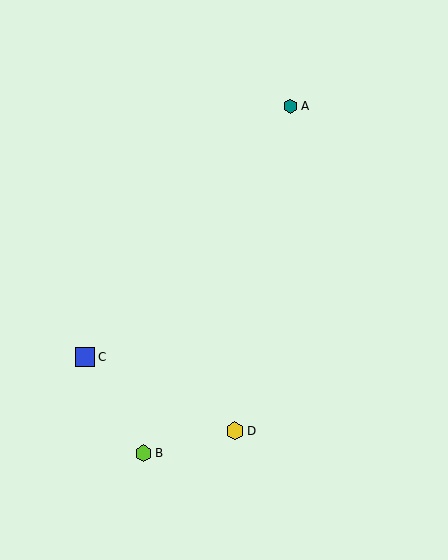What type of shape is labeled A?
Shape A is a teal hexagon.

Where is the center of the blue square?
The center of the blue square is at (85, 357).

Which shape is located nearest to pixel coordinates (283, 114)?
The teal hexagon (labeled A) at (291, 106) is nearest to that location.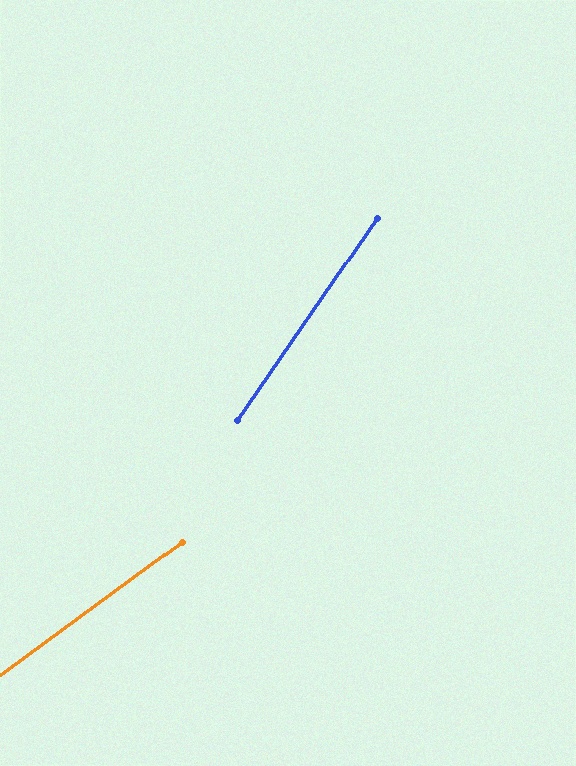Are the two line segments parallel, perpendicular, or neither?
Neither parallel nor perpendicular — they differ by about 19°.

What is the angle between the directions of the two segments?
Approximately 19 degrees.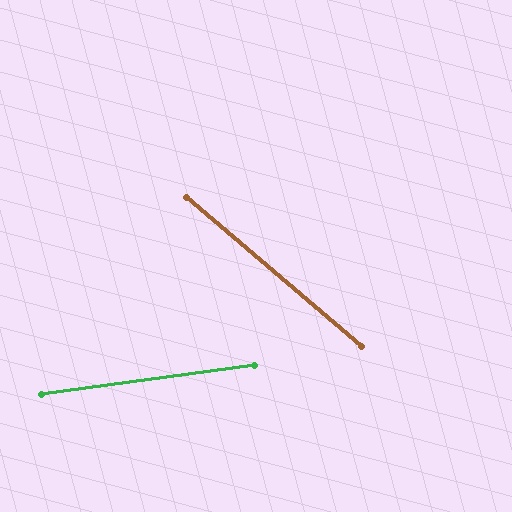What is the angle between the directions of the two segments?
Approximately 48 degrees.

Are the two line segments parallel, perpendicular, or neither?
Neither parallel nor perpendicular — they differ by about 48°.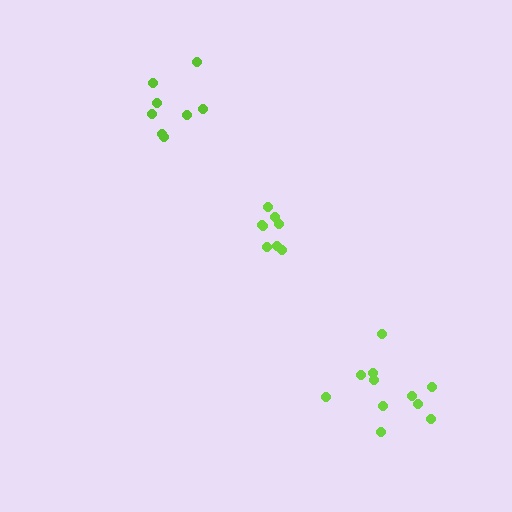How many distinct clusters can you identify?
There are 3 distinct clusters.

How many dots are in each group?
Group 1: 8 dots, Group 2: 11 dots, Group 3: 8 dots (27 total).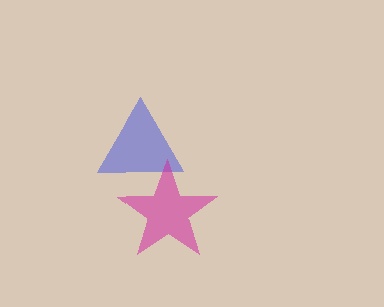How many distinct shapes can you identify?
There are 2 distinct shapes: a blue triangle, a magenta star.